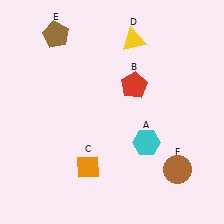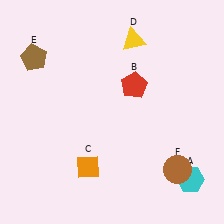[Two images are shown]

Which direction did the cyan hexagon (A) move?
The cyan hexagon (A) moved right.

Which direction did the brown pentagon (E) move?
The brown pentagon (E) moved down.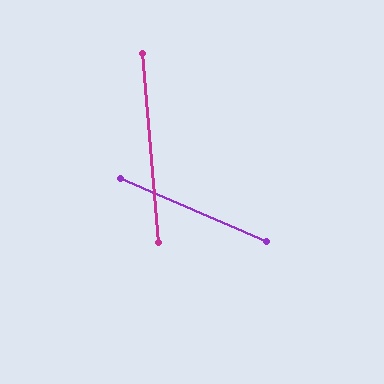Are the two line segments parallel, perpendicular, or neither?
Neither parallel nor perpendicular — they differ by about 62°.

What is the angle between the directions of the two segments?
Approximately 62 degrees.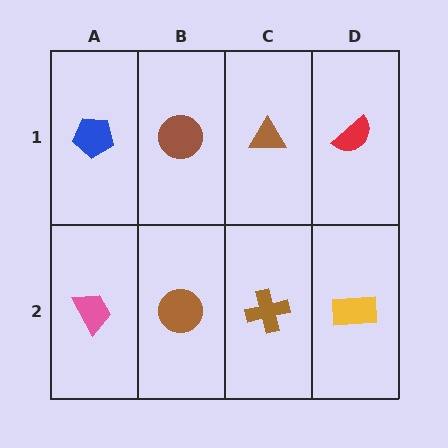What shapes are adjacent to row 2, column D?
A red semicircle (row 1, column D), a brown cross (row 2, column C).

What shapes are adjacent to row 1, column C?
A brown cross (row 2, column C), a brown circle (row 1, column B), a red semicircle (row 1, column D).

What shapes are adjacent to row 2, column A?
A blue pentagon (row 1, column A), a brown circle (row 2, column B).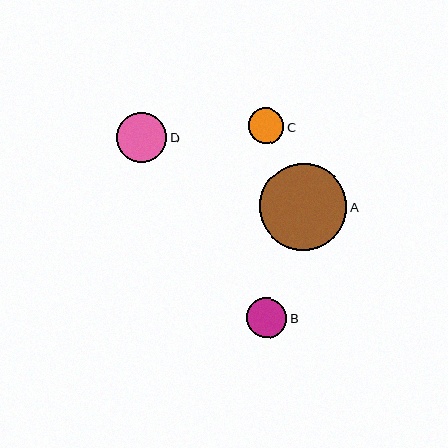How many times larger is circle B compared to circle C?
Circle B is approximately 1.1 times the size of circle C.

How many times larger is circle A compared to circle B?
Circle A is approximately 2.2 times the size of circle B.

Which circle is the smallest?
Circle C is the smallest with a size of approximately 36 pixels.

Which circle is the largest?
Circle A is the largest with a size of approximately 87 pixels.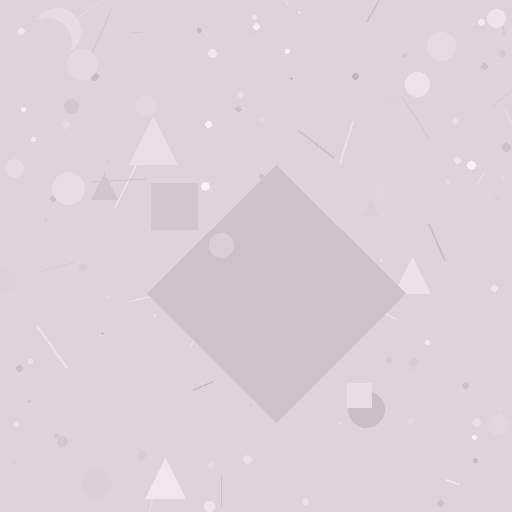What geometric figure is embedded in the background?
A diamond is embedded in the background.